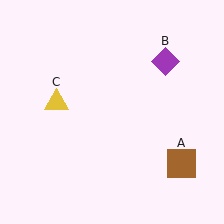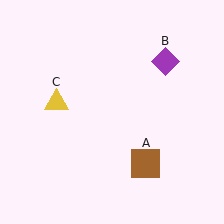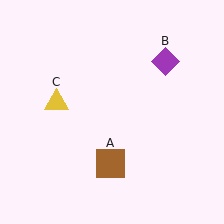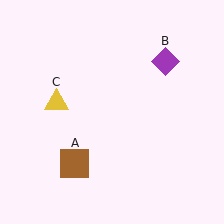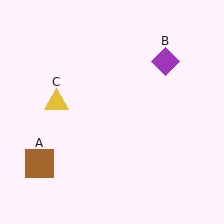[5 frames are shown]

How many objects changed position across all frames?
1 object changed position: brown square (object A).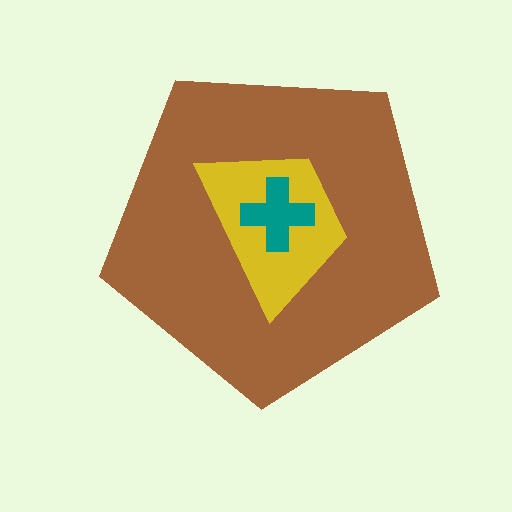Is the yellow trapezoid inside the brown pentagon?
Yes.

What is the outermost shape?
The brown pentagon.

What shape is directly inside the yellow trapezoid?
The teal cross.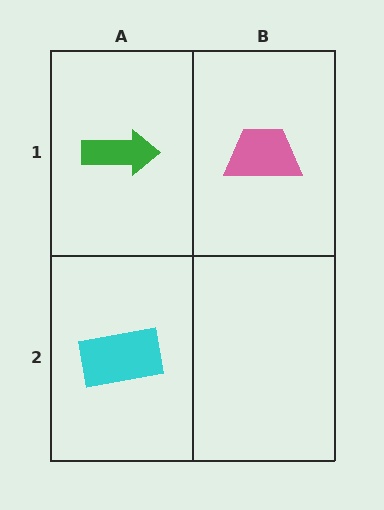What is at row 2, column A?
A cyan rectangle.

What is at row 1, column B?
A pink trapezoid.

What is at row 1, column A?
A green arrow.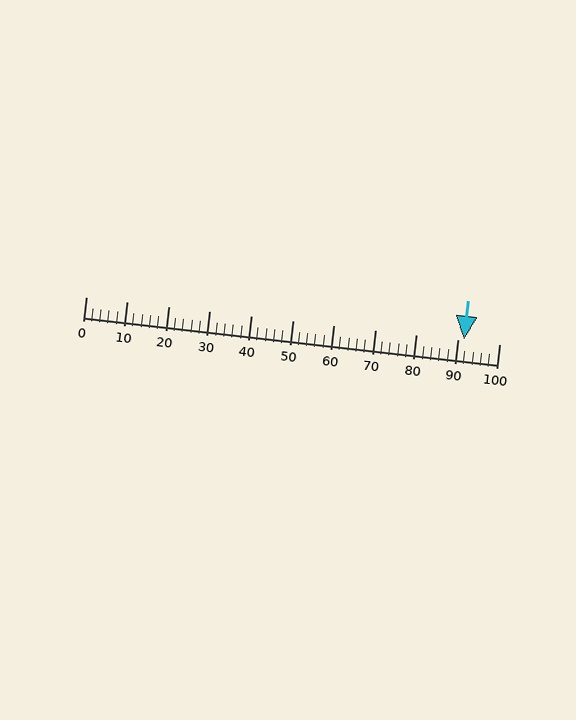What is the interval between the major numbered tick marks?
The major tick marks are spaced 10 units apart.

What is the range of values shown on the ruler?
The ruler shows values from 0 to 100.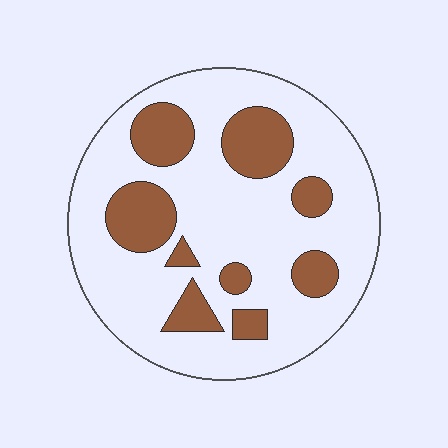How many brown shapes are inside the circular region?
9.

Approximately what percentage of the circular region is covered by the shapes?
Approximately 25%.